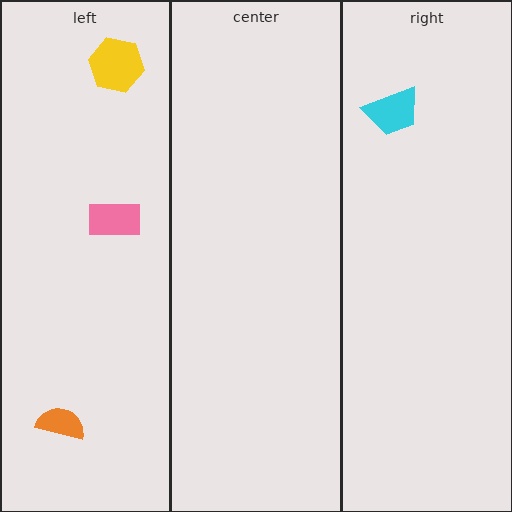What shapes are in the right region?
The cyan trapezoid.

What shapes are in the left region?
The orange semicircle, the pink rectangle, the yellow hexagon.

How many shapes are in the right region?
1.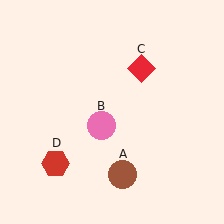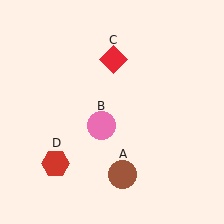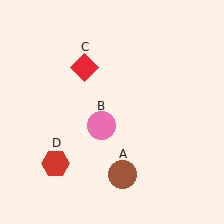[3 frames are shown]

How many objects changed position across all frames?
1 object changed position: red diamond (object C).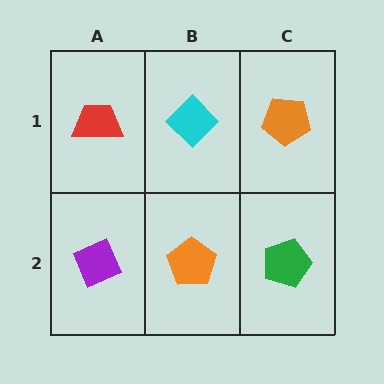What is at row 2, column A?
A purple diamond.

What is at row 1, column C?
An orange pentagon.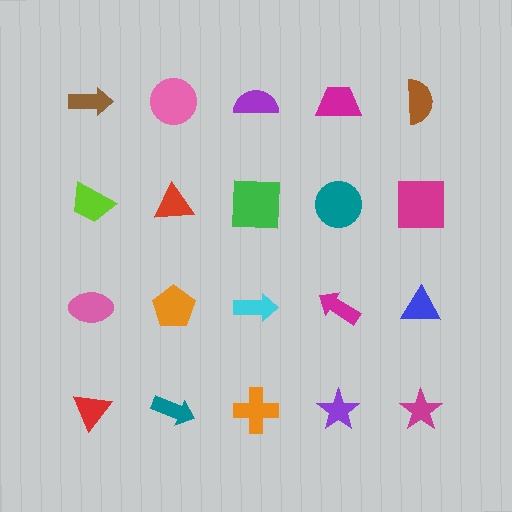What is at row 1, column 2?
A pink circle.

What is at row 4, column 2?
A teal arrow.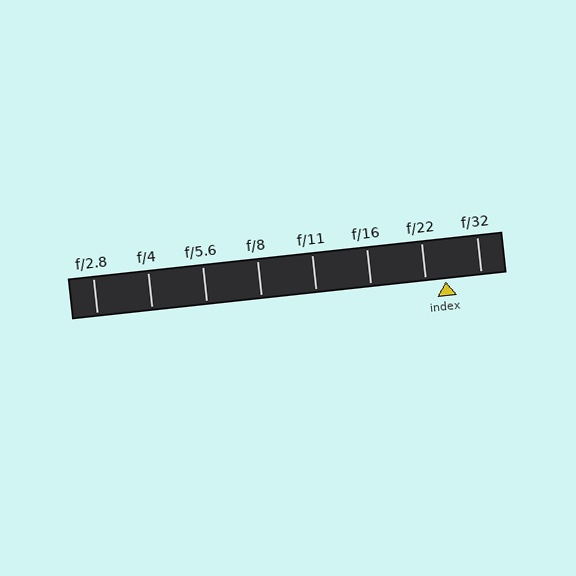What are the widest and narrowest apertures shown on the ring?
The widest aperture shown is f/2.8 and the narrowest is f/32.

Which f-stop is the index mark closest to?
The index mark is closest to f/22.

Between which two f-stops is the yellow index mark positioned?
The index mark is between f/22 and f/32.